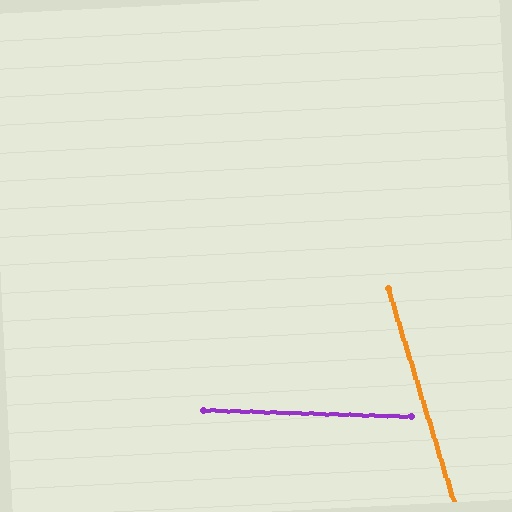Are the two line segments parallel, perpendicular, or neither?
Neither parallel nor perpendicular — they differ by about 71°.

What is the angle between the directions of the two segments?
Approximately 71 degrees.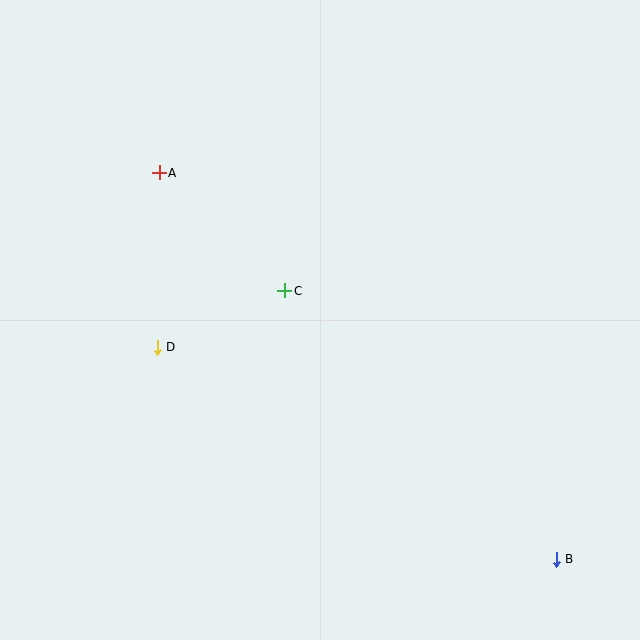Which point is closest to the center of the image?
Point C at (285, 291) is closest to the center.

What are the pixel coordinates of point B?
Point B is at (556, 559).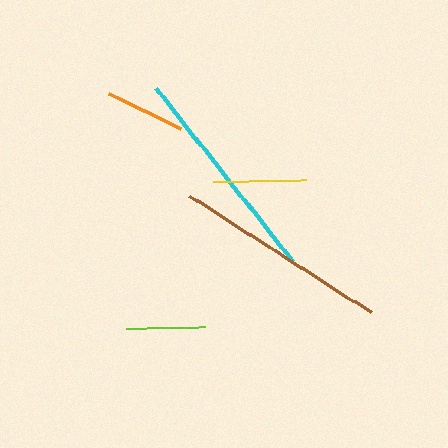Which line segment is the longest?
The cyan line is the longest at approximately 220 pixels.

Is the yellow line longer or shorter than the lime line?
The yellow line is longer than the lime line.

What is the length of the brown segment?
The brown segment is approximately 216 pixels long.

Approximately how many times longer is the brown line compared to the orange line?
The brown line is approximately 2.7 times the length of the orange line.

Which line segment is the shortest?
The orange line is the shortest at approximately 79 pixels.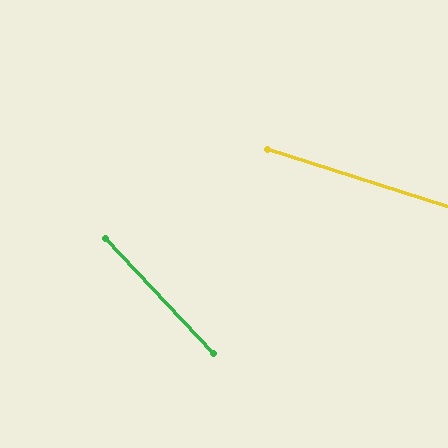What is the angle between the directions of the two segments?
Approximately 29 degrees.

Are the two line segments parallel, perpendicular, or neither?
Neither parallel nor perpendicular — they differ by about 29°.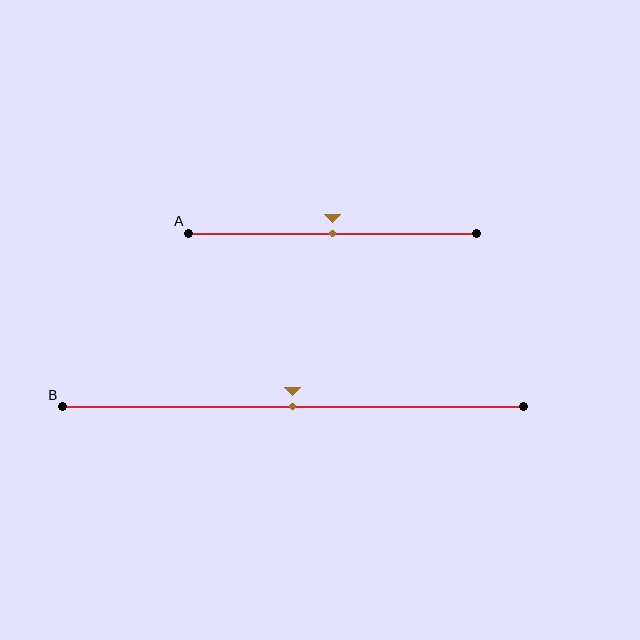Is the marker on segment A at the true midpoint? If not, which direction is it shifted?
Yes, the marker on segment A is at the true midpoint.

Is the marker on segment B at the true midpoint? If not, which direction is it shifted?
Yes, the marker on segment B is at the true midpoint.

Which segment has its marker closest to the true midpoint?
Segment A has its marker closest to the true midpoint.